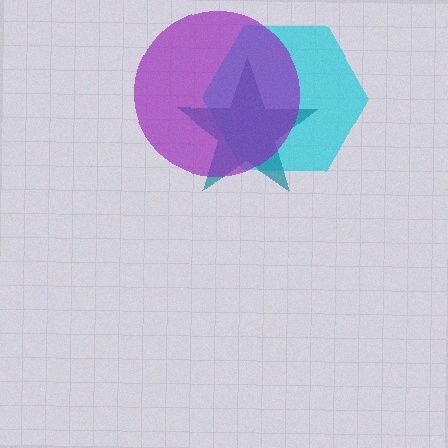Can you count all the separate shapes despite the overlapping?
Yes, there are 3 separate shapes.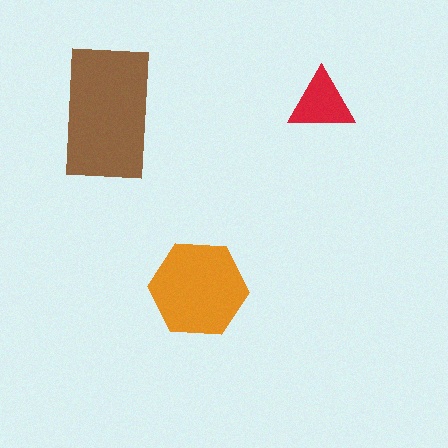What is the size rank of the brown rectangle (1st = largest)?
1st.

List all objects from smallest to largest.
The red triangle, the orange hexagon, the brown rectangle.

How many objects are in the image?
There are 3 objects in the image.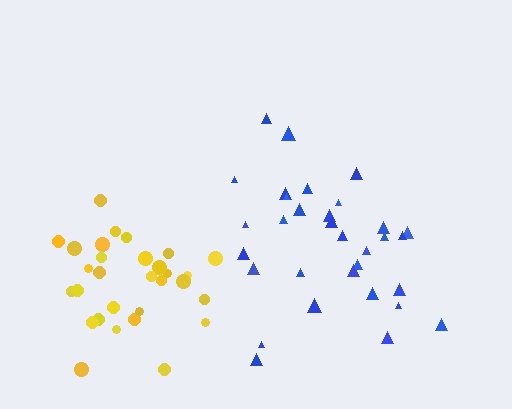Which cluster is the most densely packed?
Yellow.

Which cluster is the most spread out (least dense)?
Blue.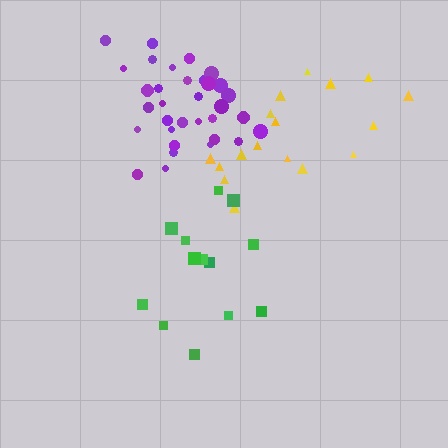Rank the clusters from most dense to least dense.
purple, green, yellow.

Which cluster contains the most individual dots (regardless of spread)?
Purple (33).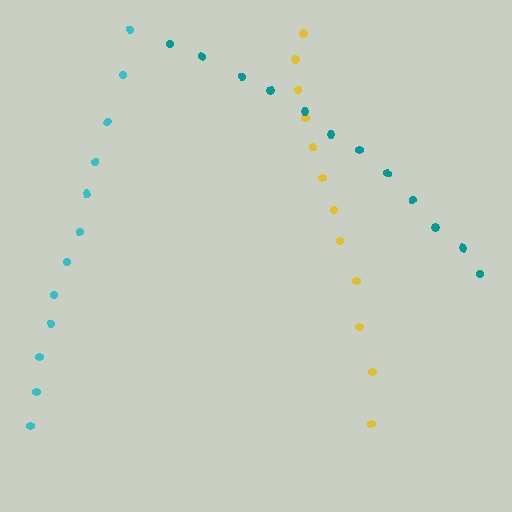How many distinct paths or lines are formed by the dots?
There are 3 distinct paths.